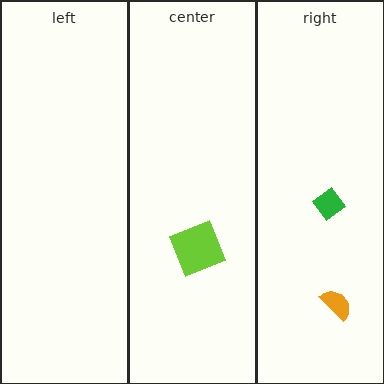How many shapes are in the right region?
2.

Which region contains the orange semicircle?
The right region.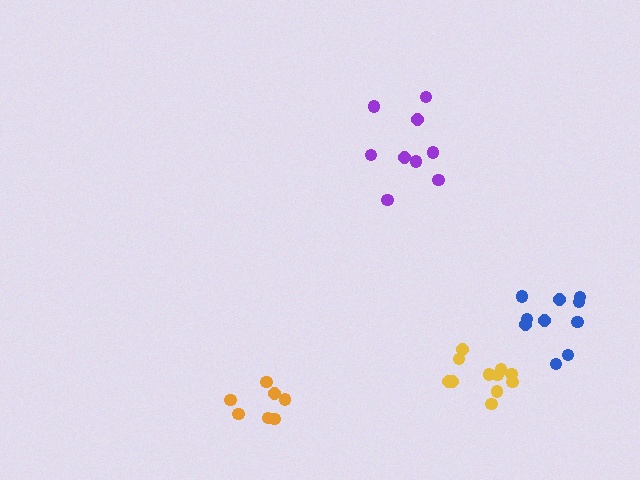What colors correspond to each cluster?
The clusters are colored: yellow, purple, orange, blue.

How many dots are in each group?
Group 1: 11 dots, Group 2: 9 dots, Group 3: 7 dots, Group 4: 10 dots (37 total).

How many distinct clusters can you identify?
There are 4 distinct clusters.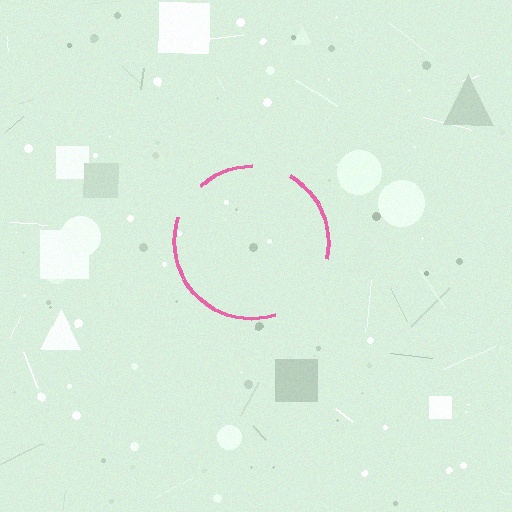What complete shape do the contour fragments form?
The contour fragments form a circle.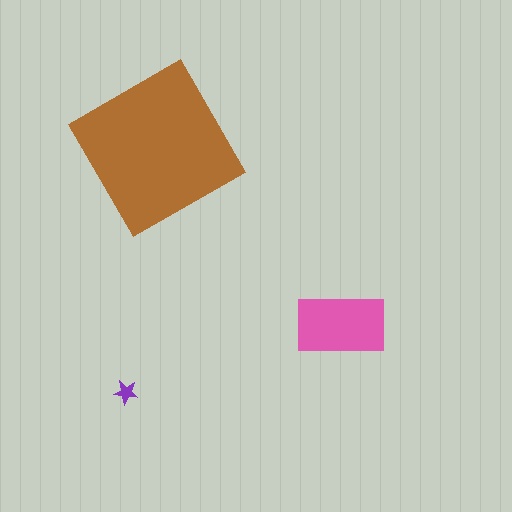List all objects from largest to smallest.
The brown diamond, the pink rectangle, the purple star.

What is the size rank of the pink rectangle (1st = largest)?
2nd.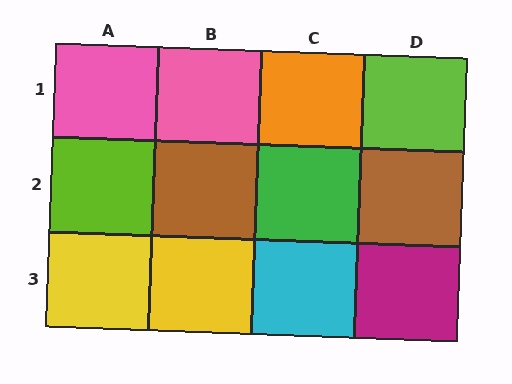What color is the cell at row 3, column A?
Yellow.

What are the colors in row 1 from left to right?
Pink, pink, orange, lime.